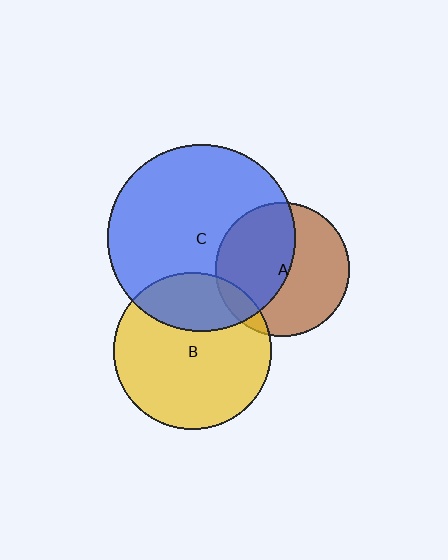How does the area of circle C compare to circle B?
Approximately 1.4 times.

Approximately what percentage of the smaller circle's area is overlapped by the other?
Approximately 50%.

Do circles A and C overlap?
Yes.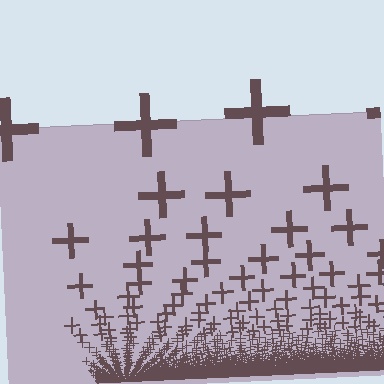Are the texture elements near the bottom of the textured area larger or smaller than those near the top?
Smaller. The gradient is inverted — elements near the bottom are smaller and denser.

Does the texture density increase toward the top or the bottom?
Density increases toward the bottom.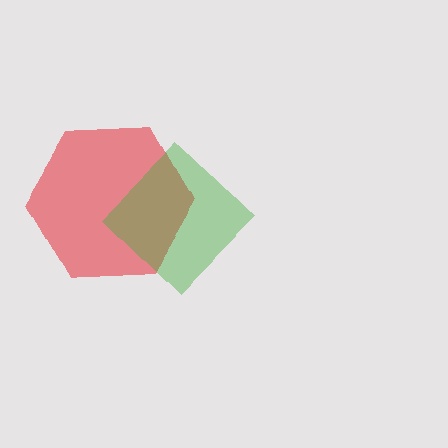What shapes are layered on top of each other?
The layered shapes are: a red hexagon, a green diamond.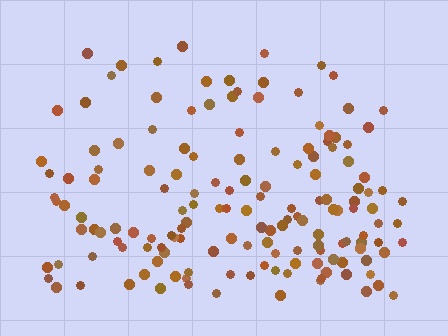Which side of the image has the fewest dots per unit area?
The top.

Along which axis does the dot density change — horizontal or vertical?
Vertical.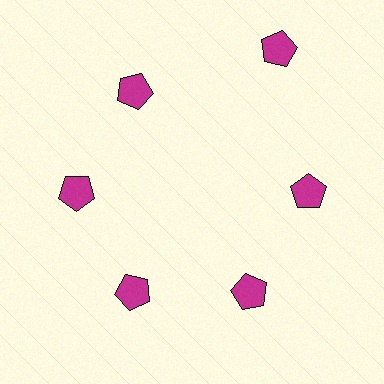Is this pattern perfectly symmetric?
No. The 6 magenta pentagons are arranged in a ring, but one element near the 1 o'clock position is pushed outward from the center, breaking the 6-fold rotational symmetry.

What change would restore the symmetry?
The symmetry would be restored by moving it inward, back onto the ring so that all 6 pentagons sit at equal angles and equal distance from the center.